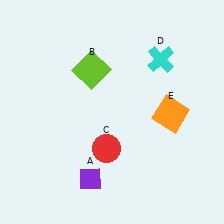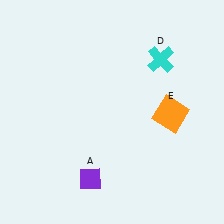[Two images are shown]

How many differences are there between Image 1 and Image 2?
There are 2 differences between the two images.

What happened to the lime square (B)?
The lime square (B) was removed in Image 2. It was in the top-left area of Image 1.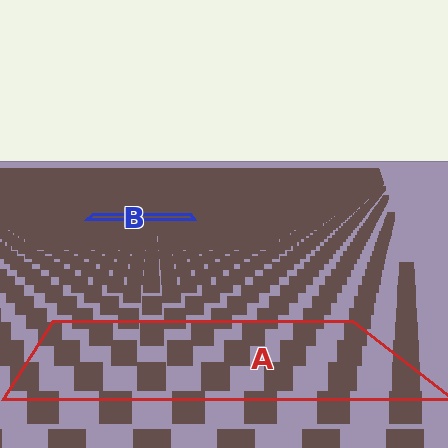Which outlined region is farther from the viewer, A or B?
Region B is farther from the viewer — the texture elements inside it appear smaller and more densely packed.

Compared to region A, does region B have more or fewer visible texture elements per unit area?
Region B has more texture elements per unit area — they are packed more densely because it is farther away.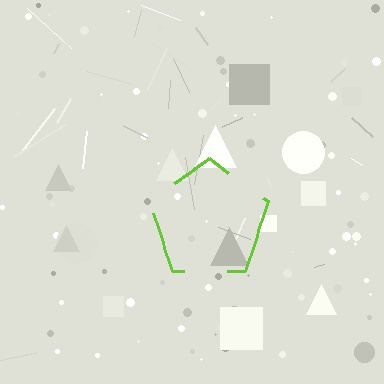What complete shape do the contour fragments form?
The contour fragments form a pentagon.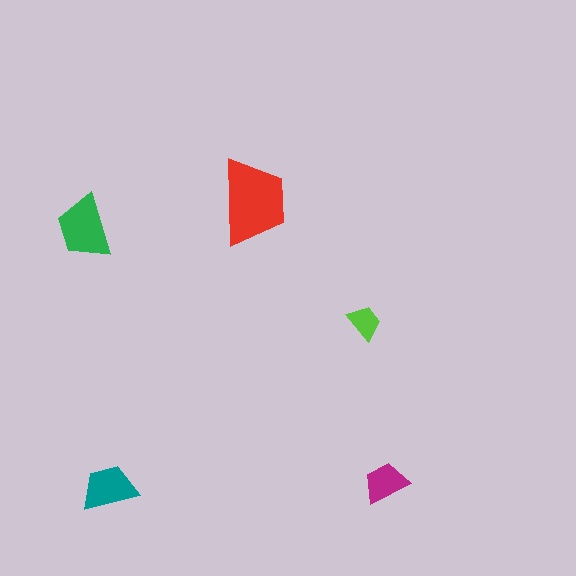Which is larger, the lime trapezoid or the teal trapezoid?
The teal one.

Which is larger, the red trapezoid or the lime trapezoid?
The red one.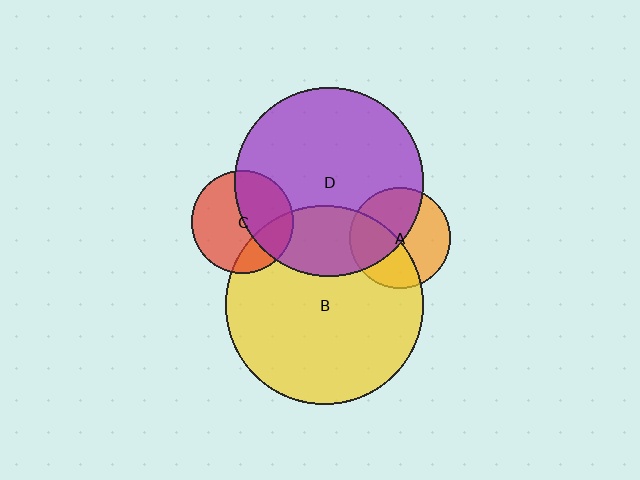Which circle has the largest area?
Circle B (yellow).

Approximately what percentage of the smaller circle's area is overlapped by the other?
Approximately 45%.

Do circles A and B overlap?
Yes.